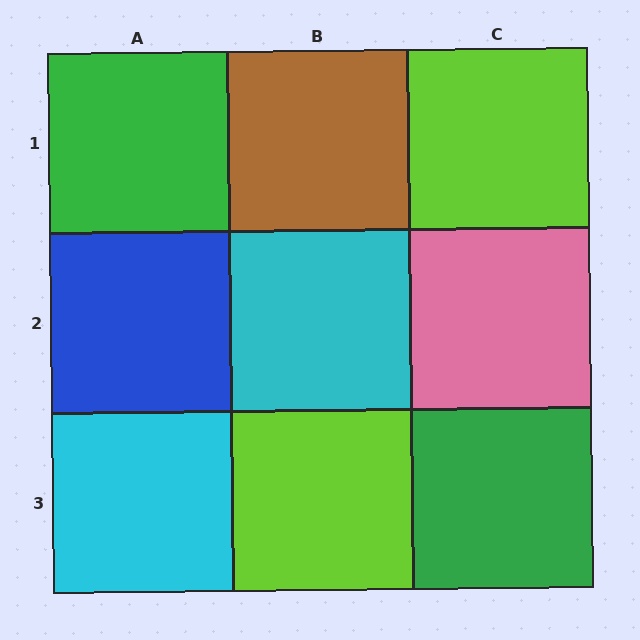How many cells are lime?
2 cells are lime.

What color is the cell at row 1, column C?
Lime.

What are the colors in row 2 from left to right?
Blue, cyan, pink.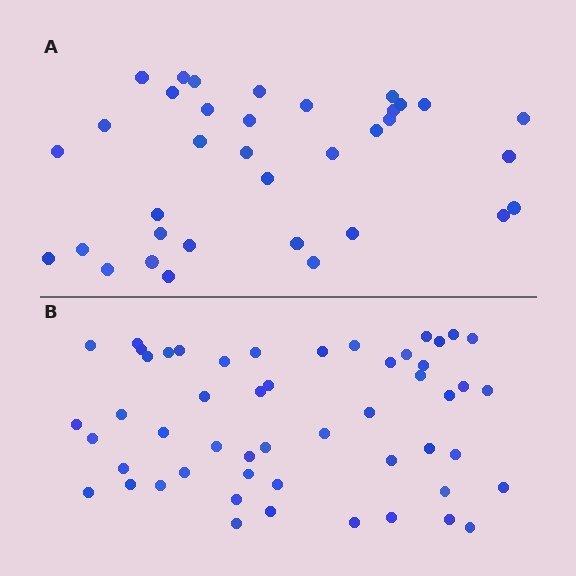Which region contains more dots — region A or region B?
Region B (the bottom region) has more dots.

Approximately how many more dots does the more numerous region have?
Region B has approximately 15 more dots than region A.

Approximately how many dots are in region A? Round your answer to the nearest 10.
About 40 dots. (The exact count is 35, which rounds to 40.)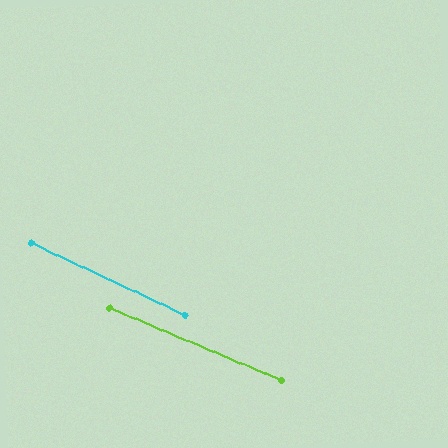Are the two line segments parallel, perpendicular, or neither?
Parallel — their directions differ by only 1.9°.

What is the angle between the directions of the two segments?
Approximately 2 degrees.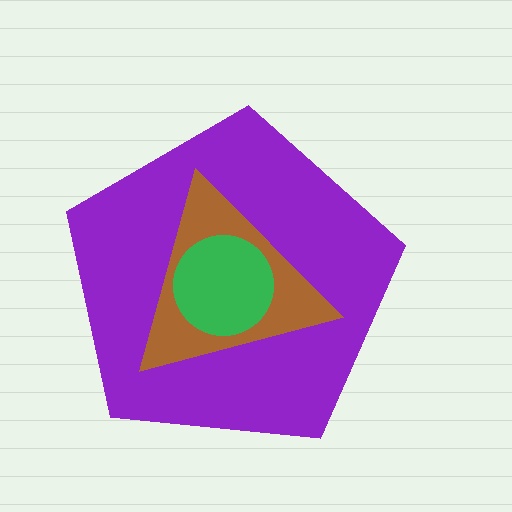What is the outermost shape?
The purple pentagon.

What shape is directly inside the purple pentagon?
The brown triangle.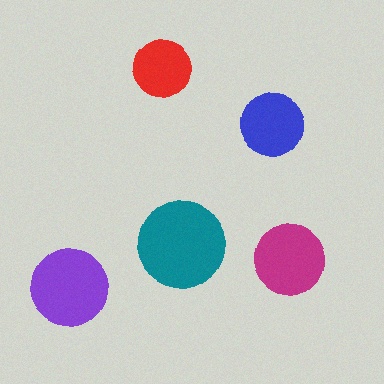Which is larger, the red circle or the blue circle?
The blue one.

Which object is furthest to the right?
The magenta circle is rightmost.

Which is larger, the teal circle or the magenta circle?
The teal one.